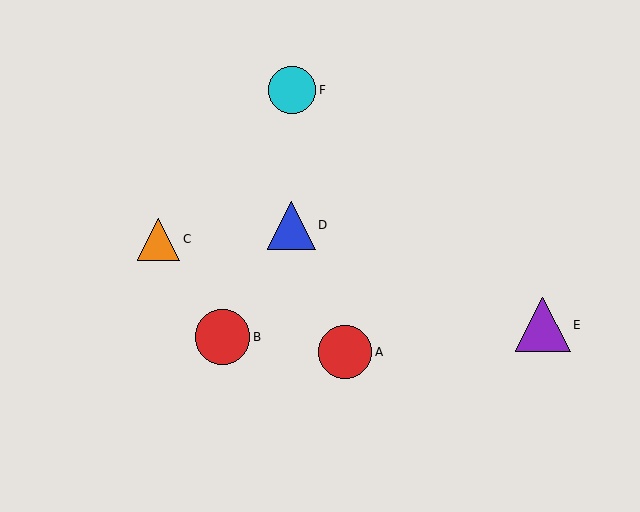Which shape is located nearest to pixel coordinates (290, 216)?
The blue triangle (labeled D) at (291, 225) is nearest to that location.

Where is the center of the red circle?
The center of the red circle is at (222, 337).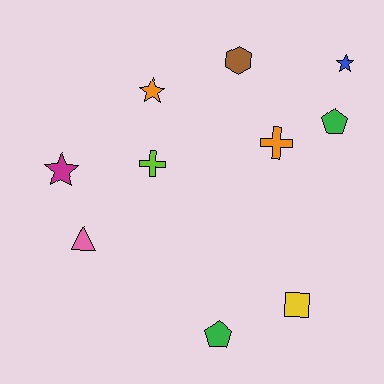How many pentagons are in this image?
There are 2 pentagons.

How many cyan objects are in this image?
There are no cyan objects.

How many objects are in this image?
There are 10 objects.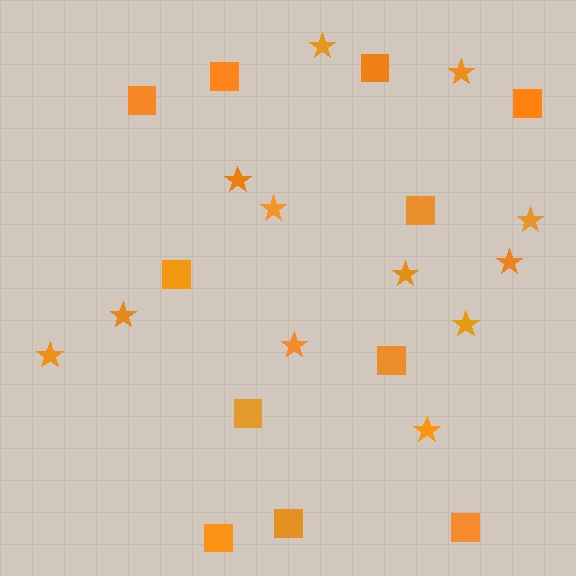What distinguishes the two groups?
There are 2 groups: one group of squares (11) and one group of stars (12).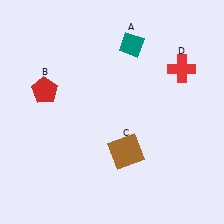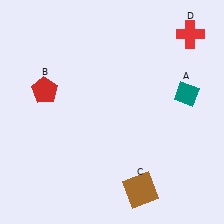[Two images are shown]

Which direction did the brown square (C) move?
The brown square (C) moved down.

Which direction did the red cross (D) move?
The red cross (D) moved up.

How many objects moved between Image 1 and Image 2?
3 objects moved between the two images.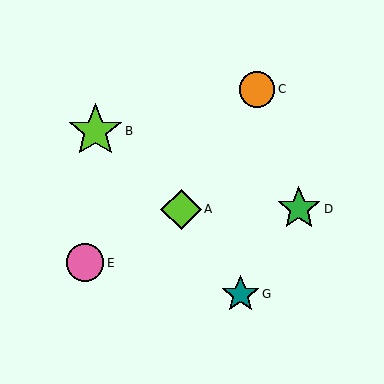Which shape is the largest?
The lime star (labeled B) is the largest.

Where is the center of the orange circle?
The center of the orange circle is at (257, 89).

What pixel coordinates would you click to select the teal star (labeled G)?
Click at (241, 294) to select the teal star G.